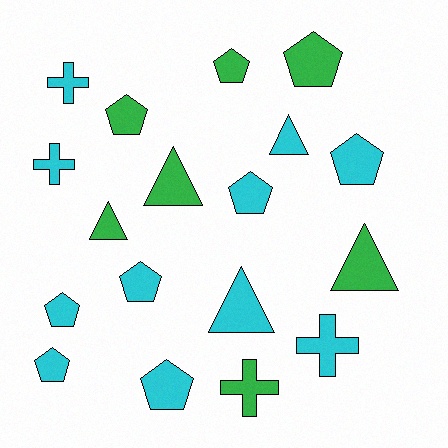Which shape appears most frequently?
Pentagon, with 9 objects.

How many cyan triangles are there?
There are 2 cyan triangles.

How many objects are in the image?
There are 18 objects.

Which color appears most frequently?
Cyan, with 11 objects.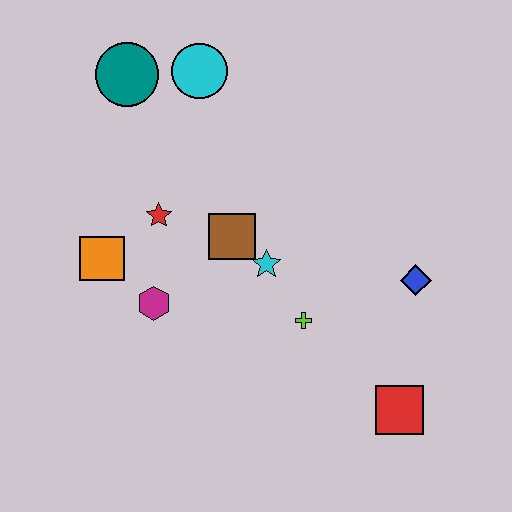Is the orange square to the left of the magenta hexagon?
Yes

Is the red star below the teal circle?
Yes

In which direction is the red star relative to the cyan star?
The red star is to the left of the cyan star.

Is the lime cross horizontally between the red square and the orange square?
Yes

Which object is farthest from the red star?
The red square is farthest from the red star.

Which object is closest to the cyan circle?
The teal circle is closest to the cyan circle.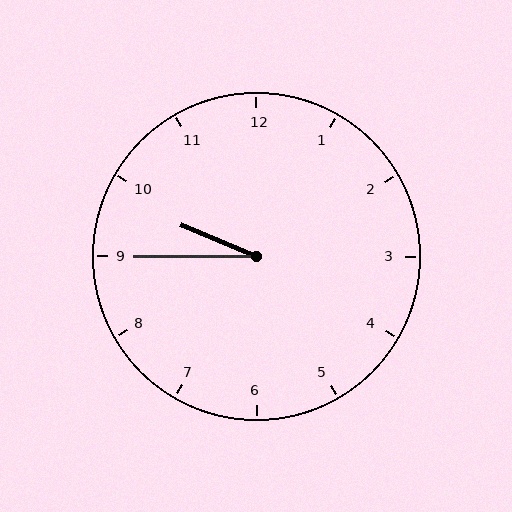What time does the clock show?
9:45.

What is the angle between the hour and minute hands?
Approximately 22 degrees.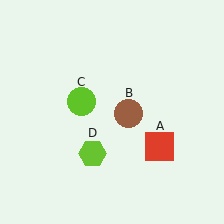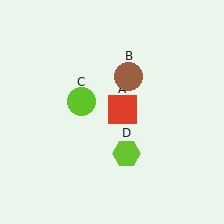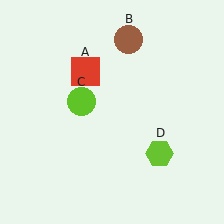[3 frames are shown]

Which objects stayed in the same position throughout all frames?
Lime circle (object C) remained stationary.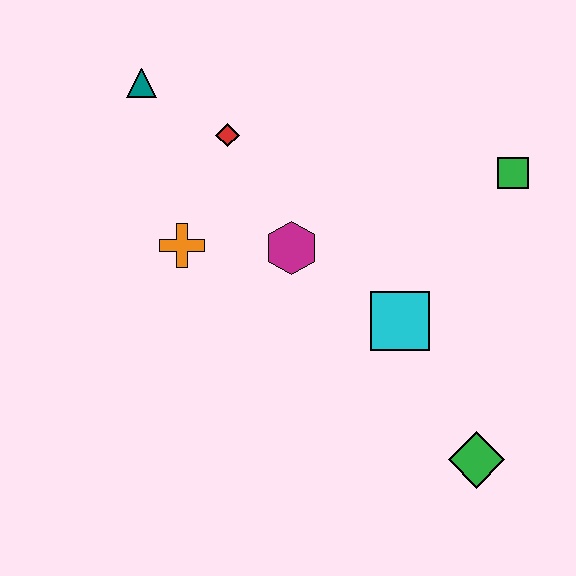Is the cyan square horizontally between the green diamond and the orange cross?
Yes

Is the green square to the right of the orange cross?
Yes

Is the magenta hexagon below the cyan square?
No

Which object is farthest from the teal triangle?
The green diamond is farthest from the teal triangle.